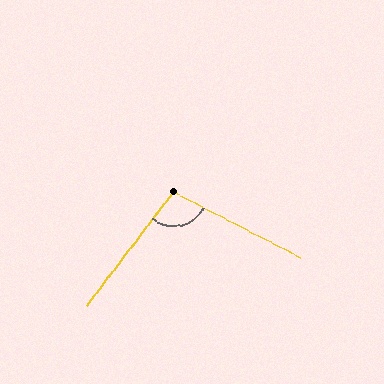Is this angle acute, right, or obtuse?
It is obtuse.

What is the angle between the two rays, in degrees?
Approximately 100 degrees.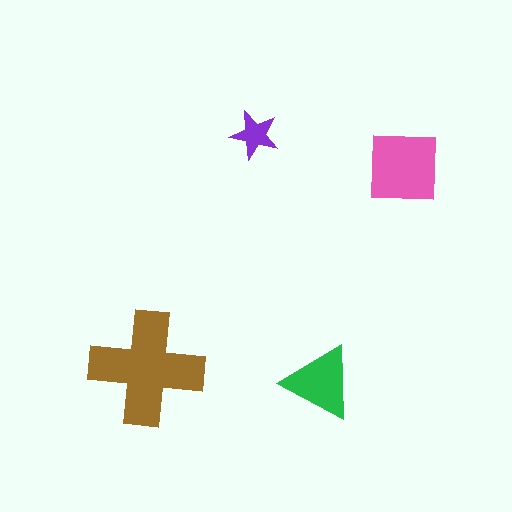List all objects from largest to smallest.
The brown cross, the pink square, the green triangle, the purple star.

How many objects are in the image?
There are 4 objects in the image.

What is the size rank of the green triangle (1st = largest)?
3rd.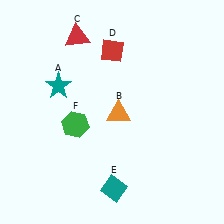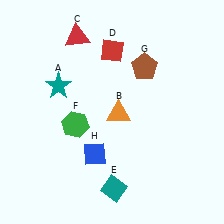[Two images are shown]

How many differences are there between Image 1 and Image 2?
There are 2 differences between the two images.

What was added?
A brown pentagon (G), a blue diamond (H) were added in Image 2.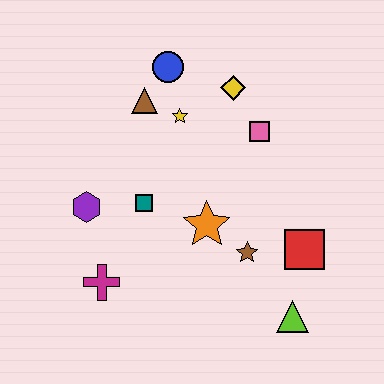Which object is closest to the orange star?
The brown star is closest to the orange star.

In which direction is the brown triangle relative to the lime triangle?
The brown triangle is above the lime triangle.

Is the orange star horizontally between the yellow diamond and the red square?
No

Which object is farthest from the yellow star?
The lime triangle is farthest from the yellow star.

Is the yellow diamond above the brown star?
Yes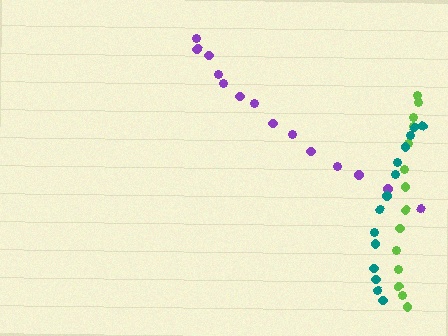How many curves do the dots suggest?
There are 3 distinct paths.